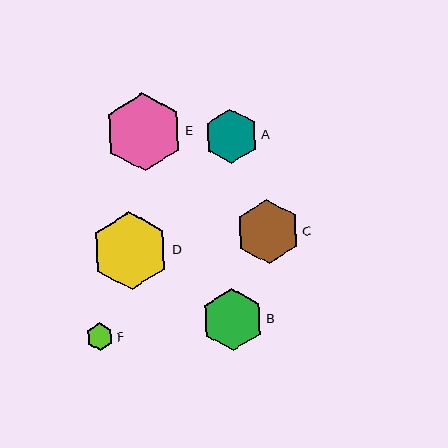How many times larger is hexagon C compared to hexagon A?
Hexagon C is approximately 1.2 times the size of hexagon A.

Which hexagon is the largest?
Hexagon D is the largest with a size of approximately 78 pixels.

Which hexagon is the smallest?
Hexagon F is the smallest with a size of approximately 27 pixels.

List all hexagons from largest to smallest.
From largest to smallest: D, E, C, B, A, F.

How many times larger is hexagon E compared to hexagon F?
Hexagon E is approximately 2.8 times the size of hexagon F.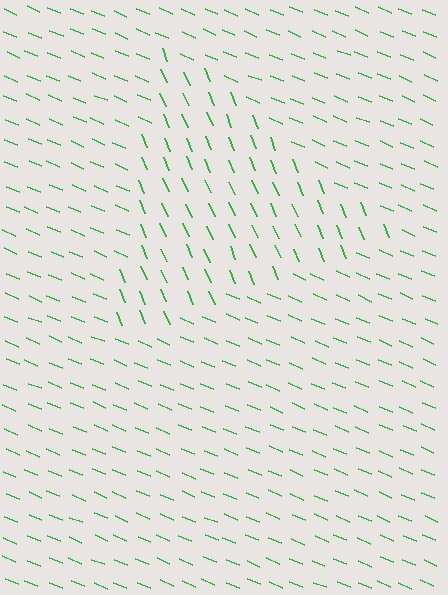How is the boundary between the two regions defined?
The boundary is defined purely by a change in line orientation (approximately 45 degrees difference). All lines are the same color and thickness.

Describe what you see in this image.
The image is filled with small green line segments. A triangle region in the image has lines oriented differently from the surrounding lines, creating a visible texture boundary.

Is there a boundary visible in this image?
Yes, there is a texture boundary formed by a change in line orientation.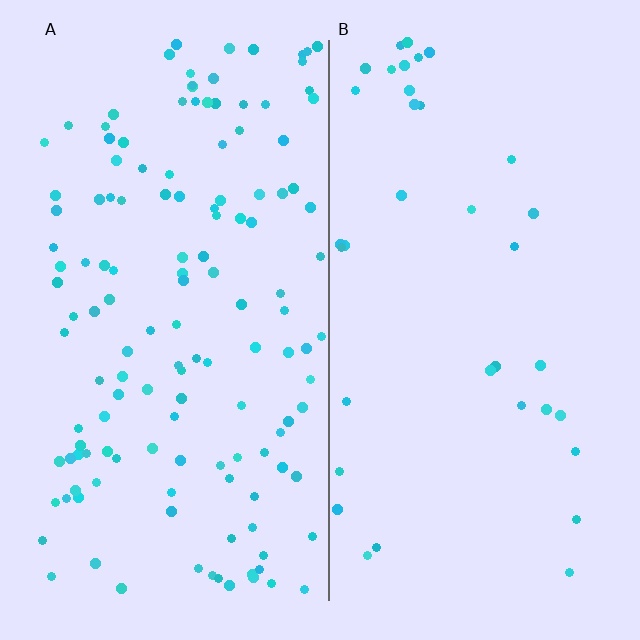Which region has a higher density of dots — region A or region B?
A (the left).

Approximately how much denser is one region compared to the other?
Approximately 3.7× — region A over region B.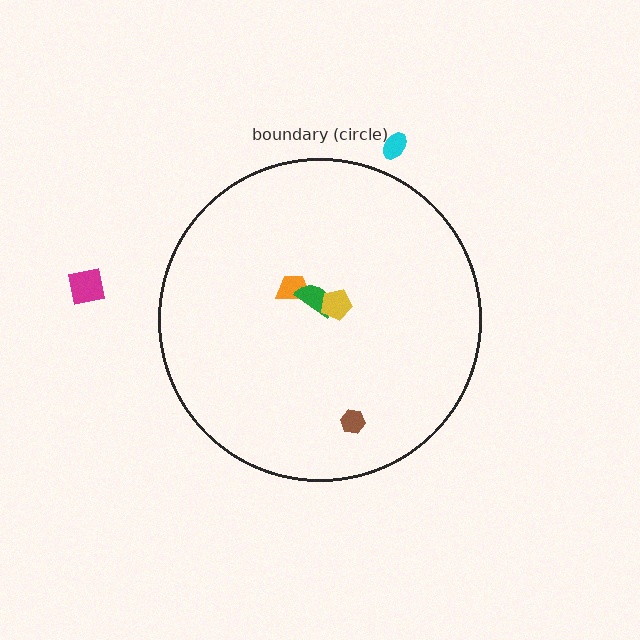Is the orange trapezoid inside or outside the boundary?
Inside.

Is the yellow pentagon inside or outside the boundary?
Inside.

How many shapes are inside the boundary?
4 inside, 2 outside.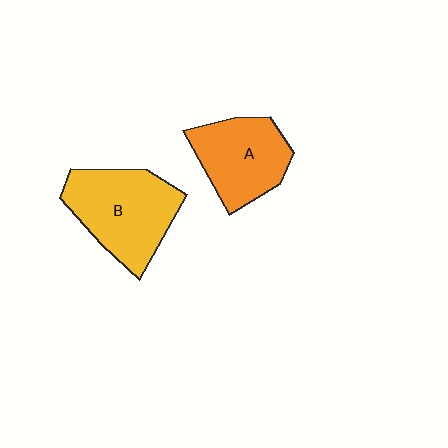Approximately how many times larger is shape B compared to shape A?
Approximately 1.2 times.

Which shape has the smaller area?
Shape A (orange).